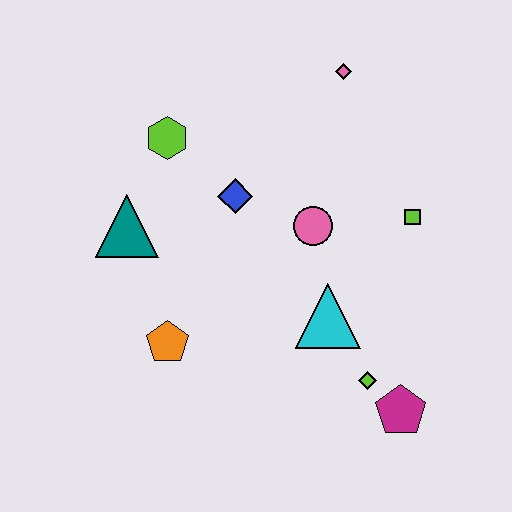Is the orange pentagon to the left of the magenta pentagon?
Yes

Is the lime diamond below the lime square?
Yes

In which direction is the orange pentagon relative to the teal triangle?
The orange pentagon is below the teal triangle.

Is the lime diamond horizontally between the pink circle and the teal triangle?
No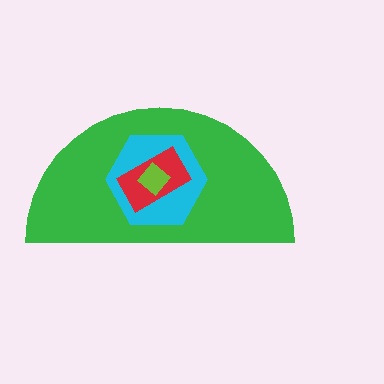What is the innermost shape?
The lime diamond.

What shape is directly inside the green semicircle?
The cyan hexagon.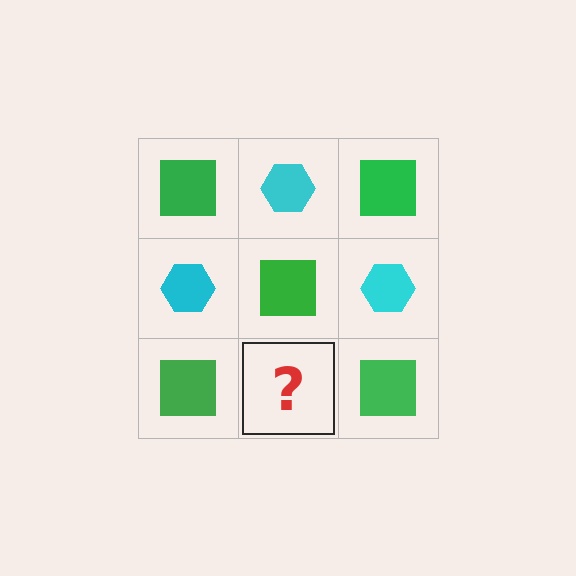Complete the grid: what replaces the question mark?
The question mark should be replaced with a cyan hexagon.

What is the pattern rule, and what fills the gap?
The rule is that it alternates green square and cyan hexagon in a checkerboard pattern. The gap should be filled with a cyan hexagon.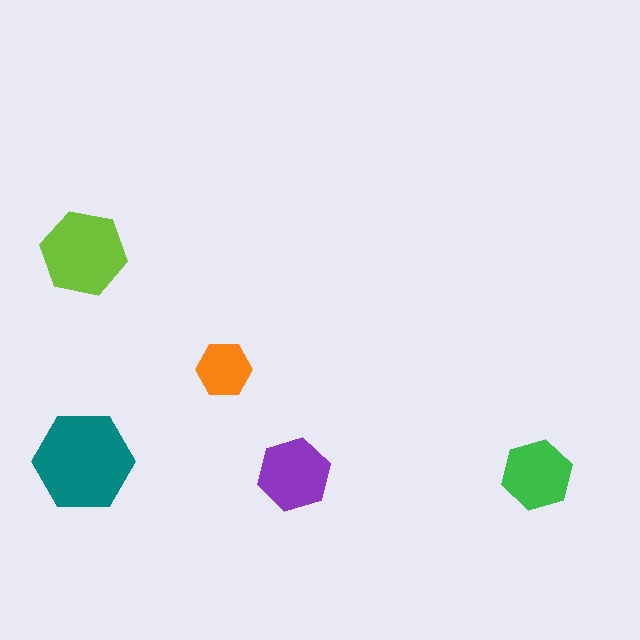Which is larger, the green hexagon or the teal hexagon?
The teal one.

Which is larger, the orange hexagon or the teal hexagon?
The teal one.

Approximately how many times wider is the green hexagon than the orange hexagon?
About 1.5 times wider.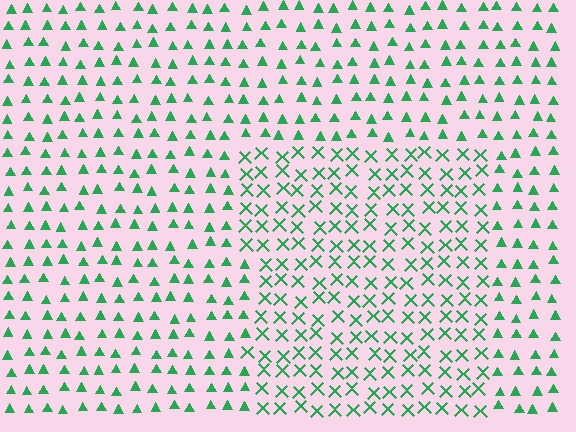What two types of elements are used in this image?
The image uses X marks inside the rectangle region and triangles outside it.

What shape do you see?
I see a rectangle.